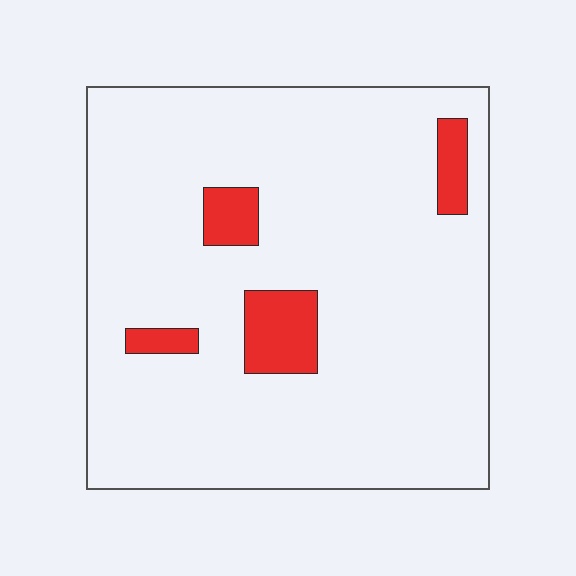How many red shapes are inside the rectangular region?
4.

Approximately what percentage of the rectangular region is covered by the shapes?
Approximately 10%.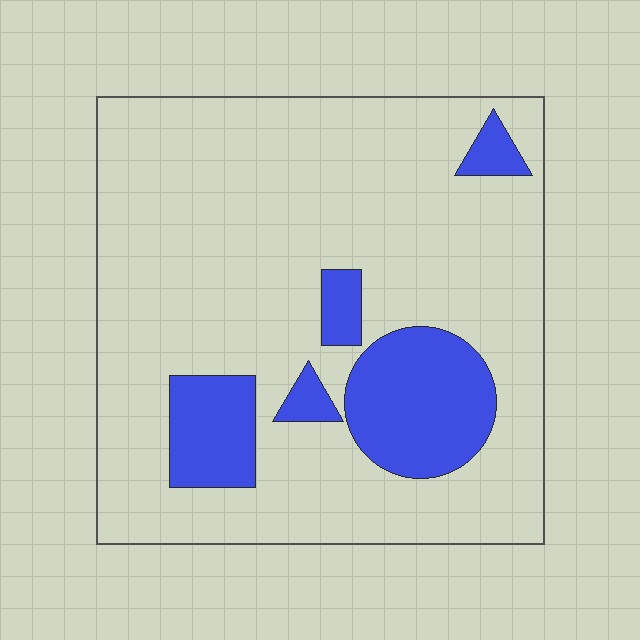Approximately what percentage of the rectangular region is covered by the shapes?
Approximately 20%.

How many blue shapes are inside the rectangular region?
5.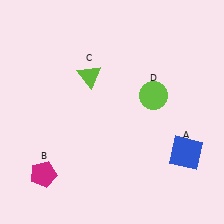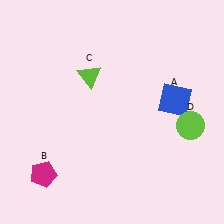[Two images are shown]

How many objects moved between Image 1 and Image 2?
2 objects moved between the two images.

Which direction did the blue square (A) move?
The blue square (A) moved up.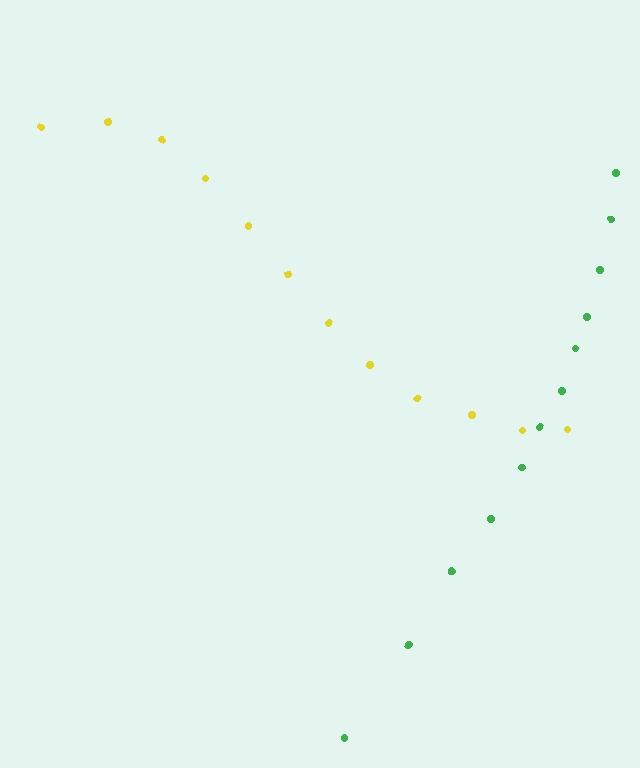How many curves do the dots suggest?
There are 2 distinct paths.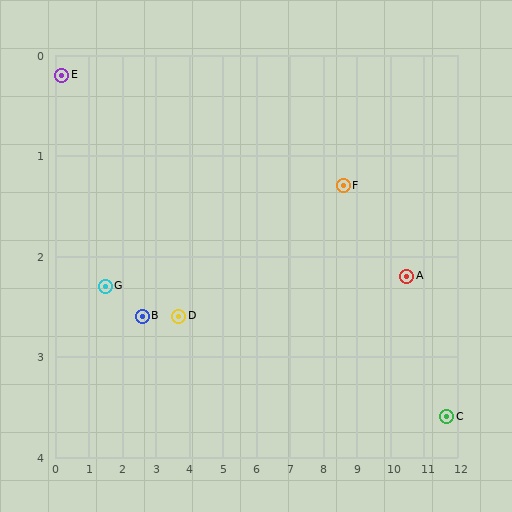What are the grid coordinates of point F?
Point F is at approximately (8.6, 1.3).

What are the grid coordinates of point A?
Point A is at approximately (10.5, 2.2).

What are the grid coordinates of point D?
Point D is at approximately (3.7, 2.6).